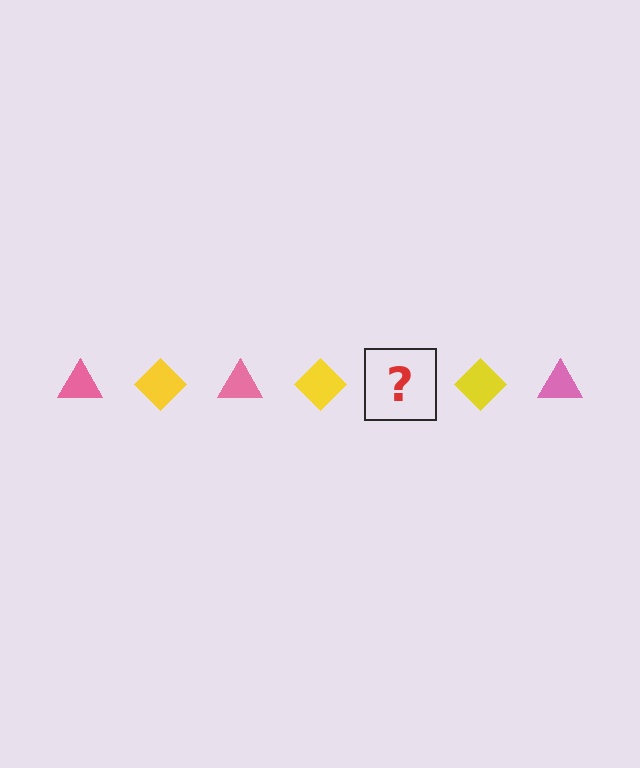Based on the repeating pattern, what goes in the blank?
The blank should be a pink triangle.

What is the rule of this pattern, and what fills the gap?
The rule is that the pattern alternates between pink triangle and yellow diamond. The gap should be filled with a pink triangle.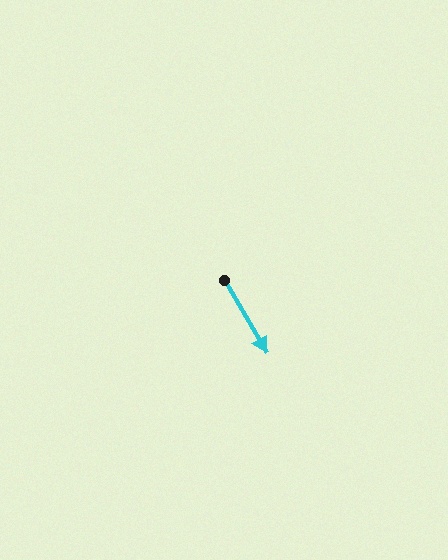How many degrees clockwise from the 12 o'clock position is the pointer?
Approximately 150 degrees.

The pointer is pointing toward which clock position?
Roughly 5 o'clock.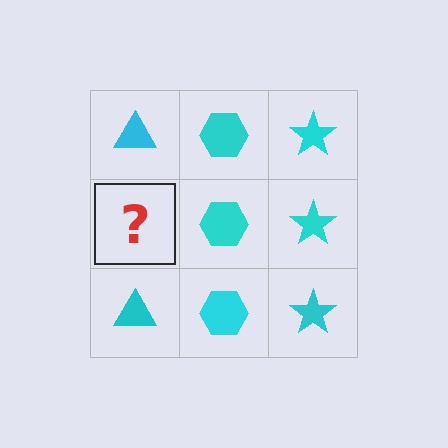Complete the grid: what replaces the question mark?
The question mark should be replaced with a cyan triangle.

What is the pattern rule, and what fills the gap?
The rule is that each column has a consistent shape. The gap should be filled with a cyan triangle.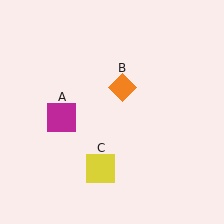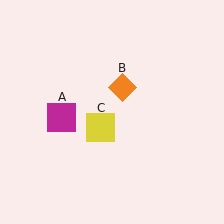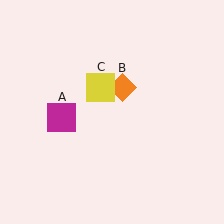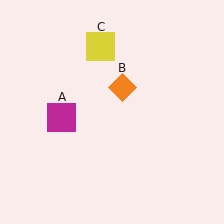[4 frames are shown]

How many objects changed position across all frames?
1 object changed position: yellow square (object C).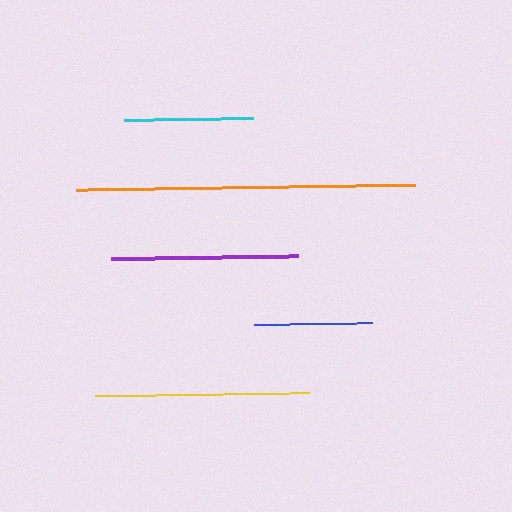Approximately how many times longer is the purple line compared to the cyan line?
The purple line is approximately 1.4 times the length of the cyan line.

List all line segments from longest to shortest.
From longest to shortest: orange, yellow, purple, cyan, blue.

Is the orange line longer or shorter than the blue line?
The orange line is longer than the blue line.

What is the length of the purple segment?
The purple segment is approximately 187 pixels long.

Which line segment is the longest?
The orange line is the longest at approximately 339 pixels.